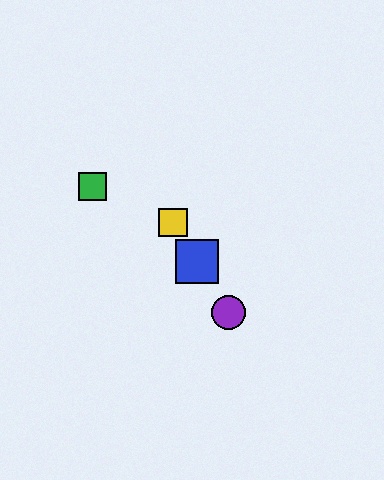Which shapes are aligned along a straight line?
The red square, the blue square, the yellow square, the purple circle are aligned along a straight line.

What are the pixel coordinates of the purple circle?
The purple circle is at (228, 312).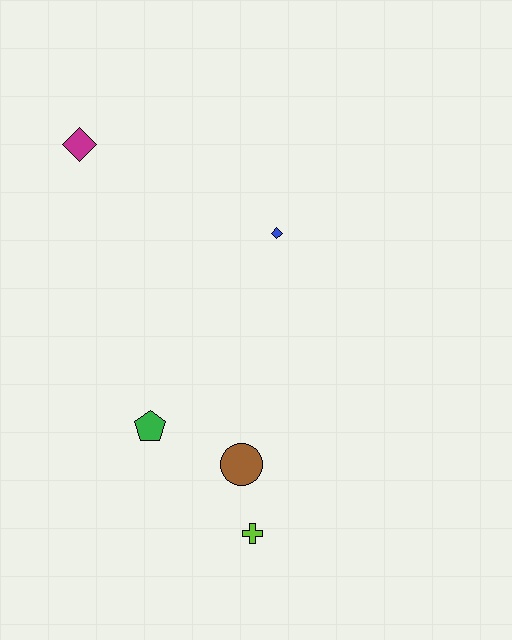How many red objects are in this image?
There are no red objects.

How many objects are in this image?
There are 5 objects.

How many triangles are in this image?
There are no triangles.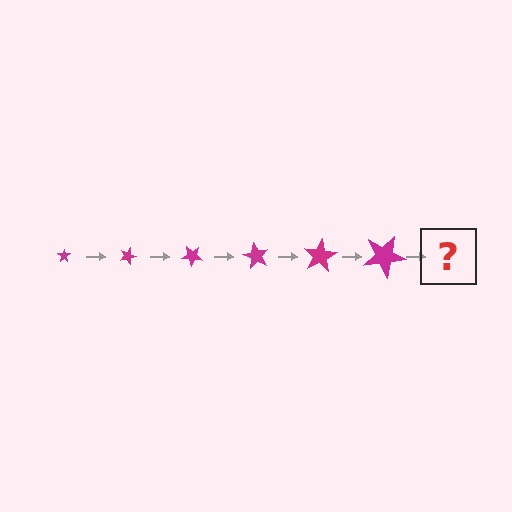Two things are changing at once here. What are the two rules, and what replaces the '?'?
The two rules are that the star grows larger each step and it rotates 20 degrees each step. The '?' should be a star, larger than the previous one and rotated 120 degrees from the start.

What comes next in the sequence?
The next element should be a star, larger than the previous one and rotated 120 degrees from the start.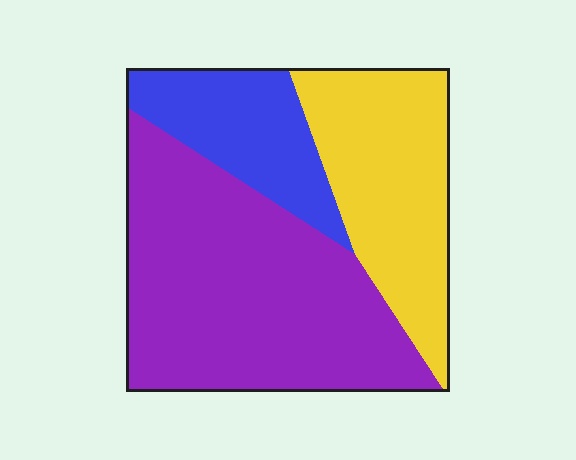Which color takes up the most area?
Purple, at roughly 50%.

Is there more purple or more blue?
Purple.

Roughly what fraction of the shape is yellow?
Yellow covers 29% of the shape.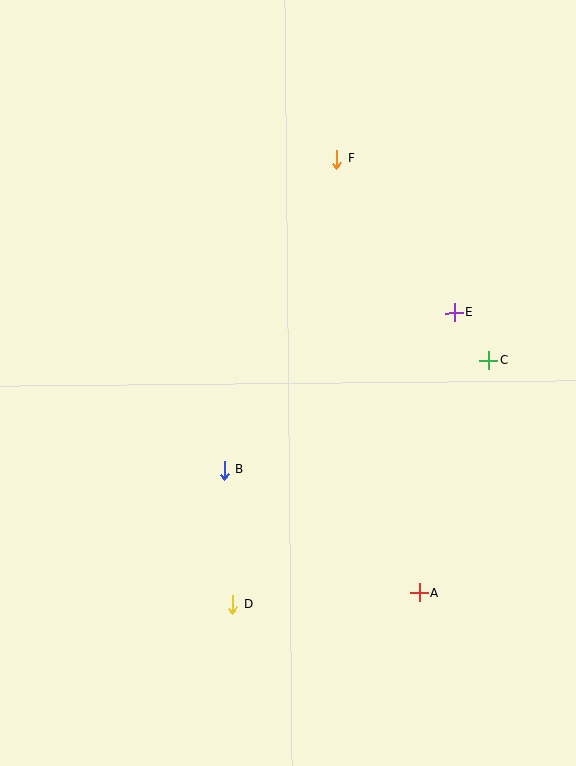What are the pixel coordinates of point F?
Point F is at (337, 159).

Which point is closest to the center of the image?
Point B at (224, 470) is closest to the center.